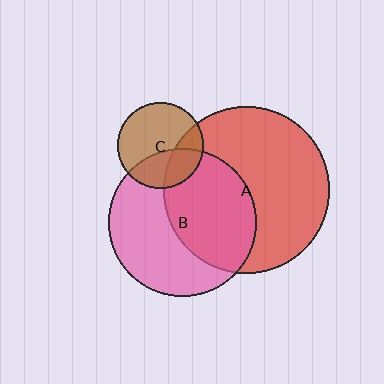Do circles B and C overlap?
Yes.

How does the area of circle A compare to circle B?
Approximately 1.3 times.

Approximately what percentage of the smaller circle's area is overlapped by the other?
Approximately 35%.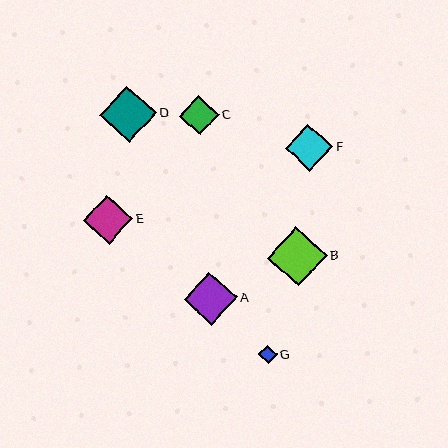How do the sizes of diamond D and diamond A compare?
Diamond D and diamond A are approximately the same size.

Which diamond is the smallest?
Diamond G is the smallest with a size of approximately 19 pixels.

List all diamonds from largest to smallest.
From largest to smallest: B, D, A, E, F, C, G.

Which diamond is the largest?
Diamond B is the largest with a size of approximately 59 pixels.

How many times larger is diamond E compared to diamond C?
Diamond E is approximately 1.2 times the size of diamond C.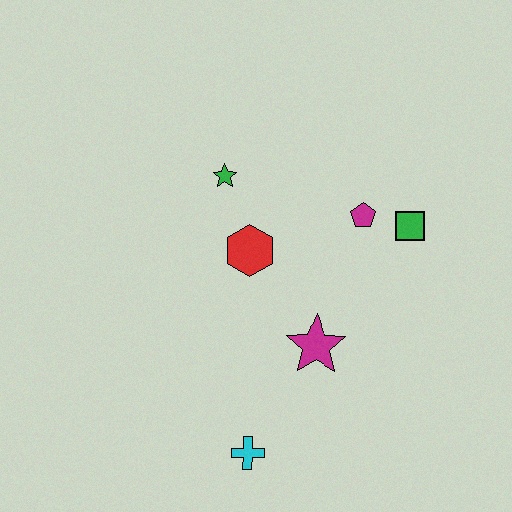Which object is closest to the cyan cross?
The magenta star is closest to the cyan cross.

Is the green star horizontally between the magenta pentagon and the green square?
No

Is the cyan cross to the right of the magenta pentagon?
No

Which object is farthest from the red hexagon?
The cyan cross is farthest from the red hexagon.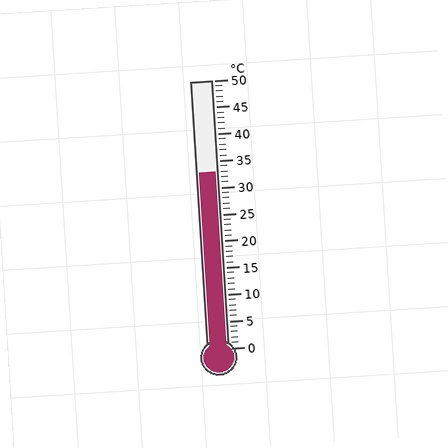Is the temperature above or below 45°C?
The temperature is below 45°C.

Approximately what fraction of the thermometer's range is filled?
The thermometer is filled to approximately 65% of its range.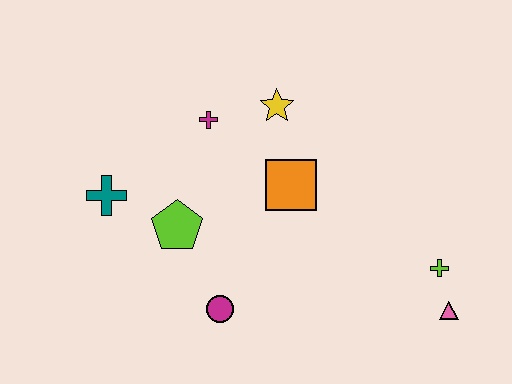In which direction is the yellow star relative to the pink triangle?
The yellow star is above the pink triangle.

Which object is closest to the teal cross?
The lime pentagon is closest to the teal cross.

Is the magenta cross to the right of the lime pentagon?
Yes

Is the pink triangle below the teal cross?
Yes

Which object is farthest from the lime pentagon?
The pink triangle is farthest from the lime pentagon.